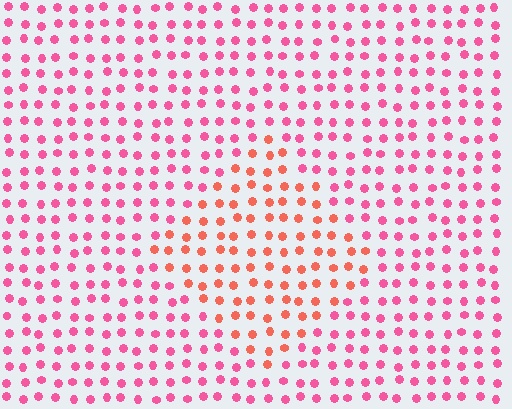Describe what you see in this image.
The image is filled with small pink elements in a uniform arrangement. A diamond-shaped region is visible where the elements are tinted to a slightly different hue, forming a subtle color boundary.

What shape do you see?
I see a diamond.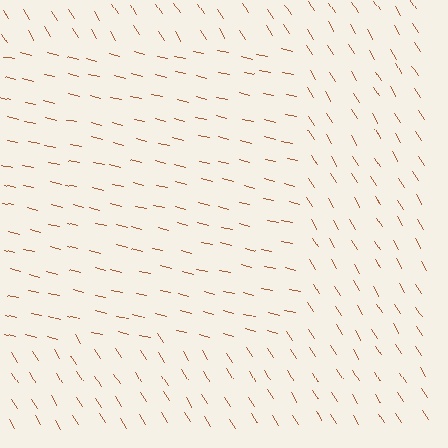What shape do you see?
I see a rectangle.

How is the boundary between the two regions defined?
The boundary is defined purely by a change in line orientation (approximately 45 degrees difference). All lines are the same color and thickness.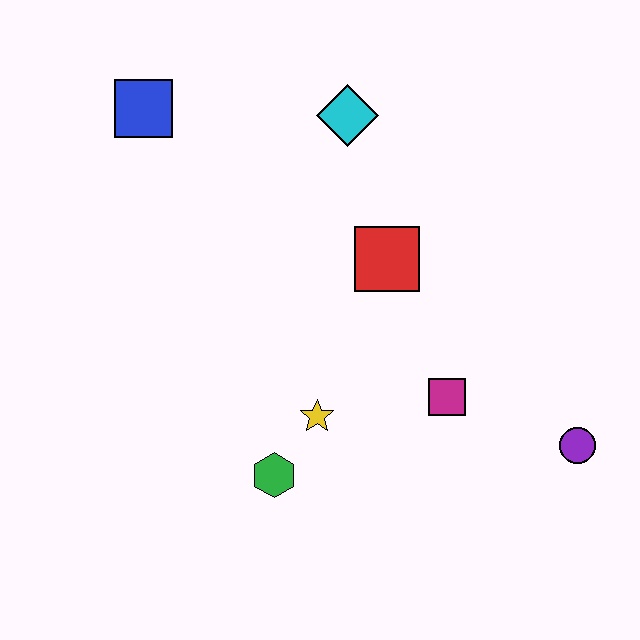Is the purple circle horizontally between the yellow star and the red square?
No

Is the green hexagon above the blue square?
No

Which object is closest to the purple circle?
The magenta square is closest to the purple circle.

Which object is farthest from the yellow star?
The blue square is farthest from the yellow star.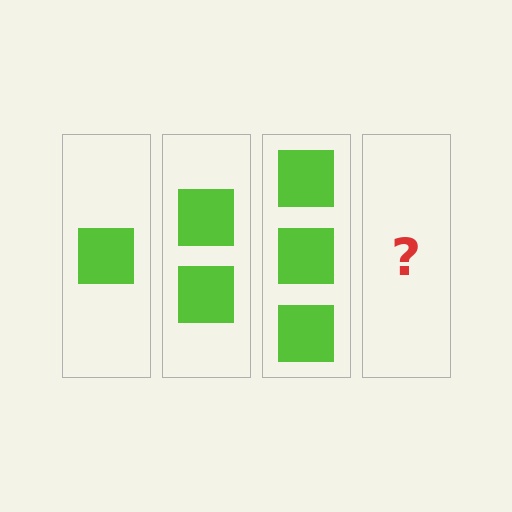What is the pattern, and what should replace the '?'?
The pattern is that each step adds one more square. The '?' should be 4 squares.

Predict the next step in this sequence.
The next step is 4 squares.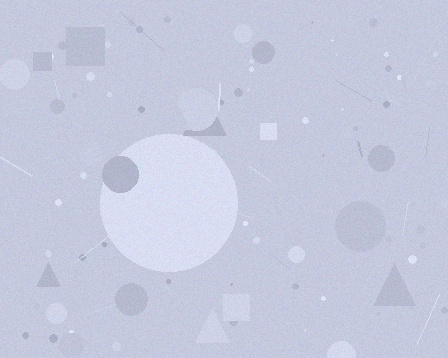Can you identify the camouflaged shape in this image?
The camouflaged shape is a circle.